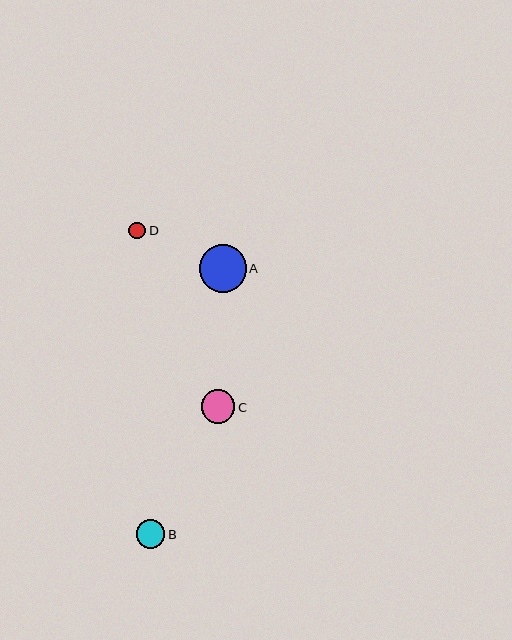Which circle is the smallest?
Circle D is the smallest with a size of approximately 17 pixels.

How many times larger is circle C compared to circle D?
Circle C is approximately 2.0 times the size of circle D.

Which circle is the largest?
Circle A is the largest with a size of approximately 47 pixels.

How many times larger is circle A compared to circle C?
Circle A is approximately 1.4 times the size of circle C.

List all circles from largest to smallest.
From largest to smallest: A, C, B, D.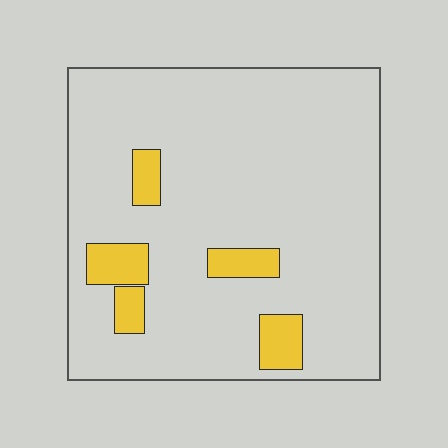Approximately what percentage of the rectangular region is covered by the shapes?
Approximately 10%.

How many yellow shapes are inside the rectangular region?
5.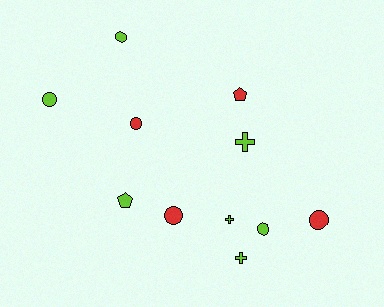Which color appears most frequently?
Lime, with 7 objects.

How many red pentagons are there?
There is 1 red pentagon.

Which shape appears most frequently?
Circle, with 6 objects.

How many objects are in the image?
There are 11 objects.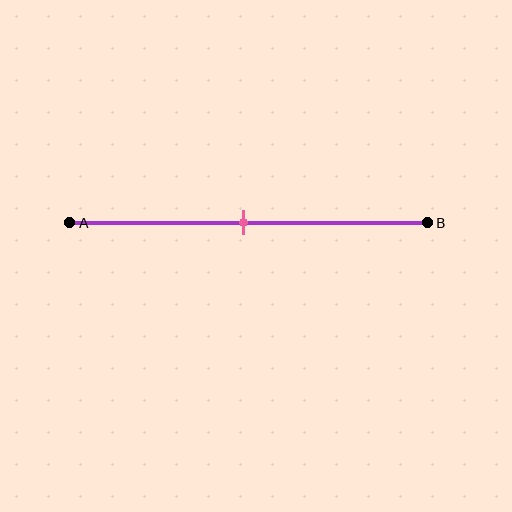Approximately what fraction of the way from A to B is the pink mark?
The pink mark is approximately 50% of the way from A to B.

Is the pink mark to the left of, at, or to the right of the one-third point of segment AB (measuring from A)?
The pink mark is to the right of the one-third point of segment AB.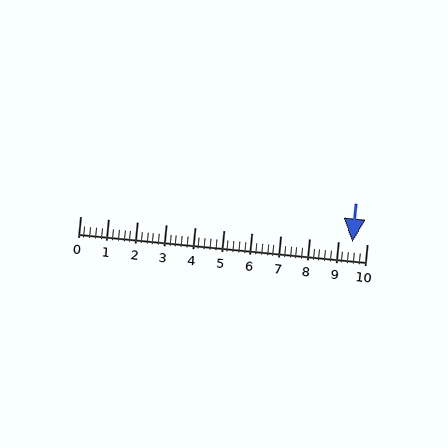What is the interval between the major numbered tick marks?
The major tick marks are spaced 1 units apart.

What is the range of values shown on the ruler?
The ruler shows values from 0 to 10.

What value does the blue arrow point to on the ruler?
The blue arrow points to approximately 9.5.